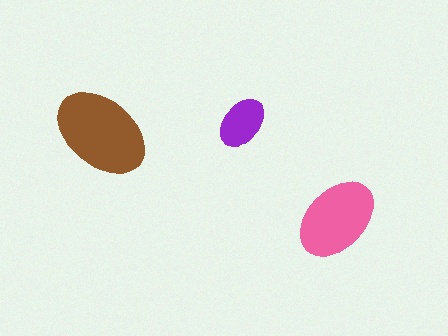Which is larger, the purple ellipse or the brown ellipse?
The brown one.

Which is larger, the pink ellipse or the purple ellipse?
The pink one.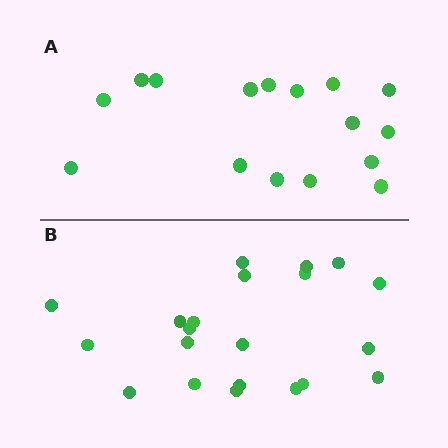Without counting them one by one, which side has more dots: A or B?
Region B (the bottom region) has more dots.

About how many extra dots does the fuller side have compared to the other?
Region B has about 5 more dots than region A.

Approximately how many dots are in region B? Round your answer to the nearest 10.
About 20 dots. (The exact count is 21, which rounds to 20.)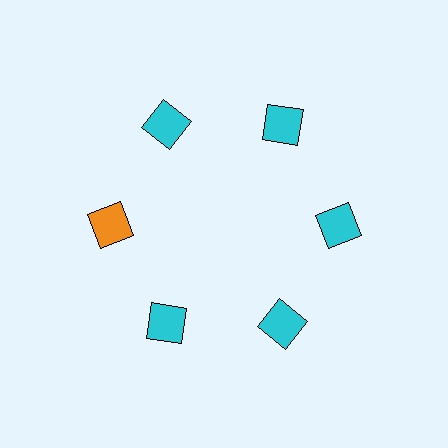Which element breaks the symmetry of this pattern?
The orange square at roughly the 9 o'clock position breaks the symmetry. All other shapes are cyan squares.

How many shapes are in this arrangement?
There are 6 shapes arranged in a ring pattern.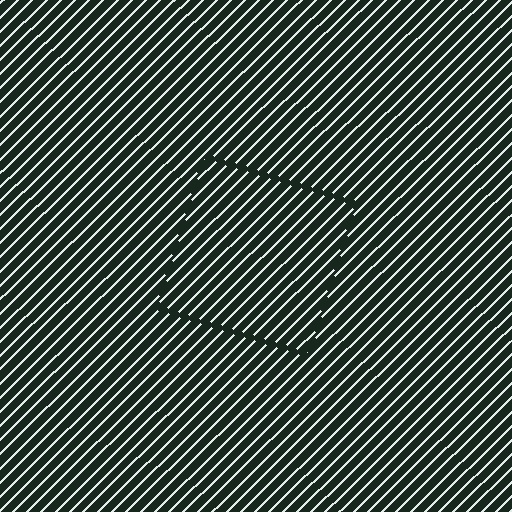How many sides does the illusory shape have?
4 sides — the line-ends trace a square.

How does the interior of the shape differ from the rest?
The interior of the shape contains the same grating, shifted by half a period — the contour is defined by the phase discontinuity where line-ends from the inner and outer gratings abut.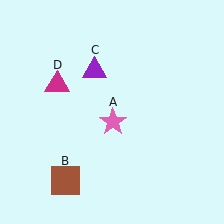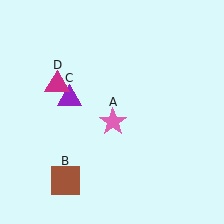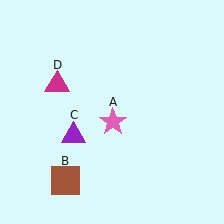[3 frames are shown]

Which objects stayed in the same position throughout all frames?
Pink star (object A) and brown square (object B) and magenta triangle (object D) remained stationary.